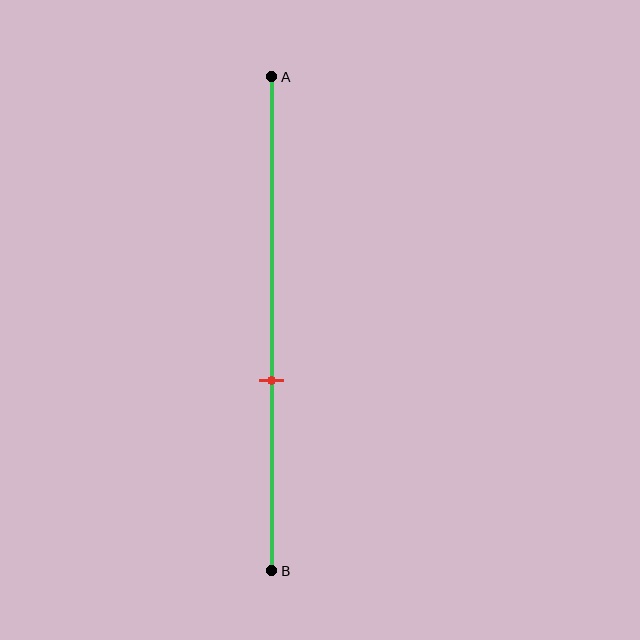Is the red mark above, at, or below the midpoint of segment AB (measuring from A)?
The red mark is below the midpoint of segment AB.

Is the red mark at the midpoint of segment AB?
No, the mark is at about 60% from A, not at the 50% midpoint.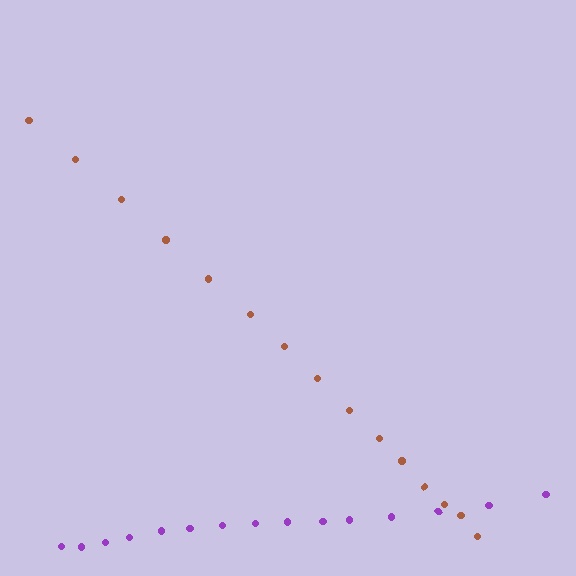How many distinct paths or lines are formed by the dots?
There are 2 distinct paths.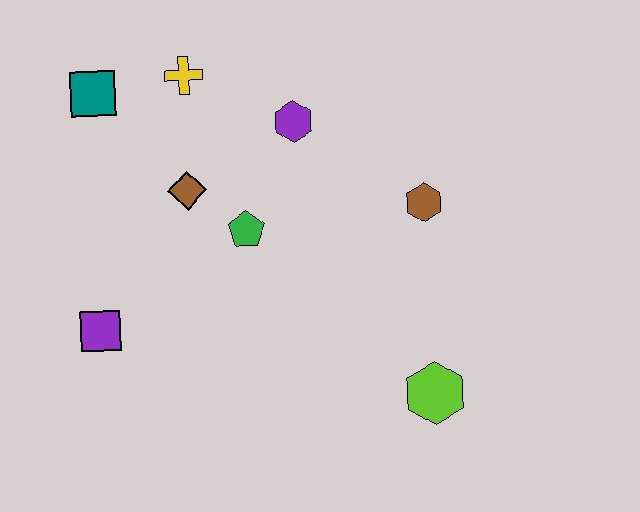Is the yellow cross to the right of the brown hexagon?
No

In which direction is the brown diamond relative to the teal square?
The brown diamond is below the teal square.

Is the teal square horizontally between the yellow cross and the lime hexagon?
No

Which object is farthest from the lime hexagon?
The teal square is farthest from the lime hexagon.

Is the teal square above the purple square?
Yes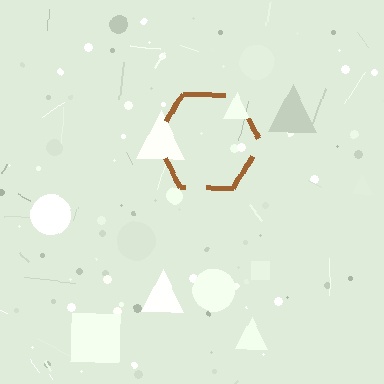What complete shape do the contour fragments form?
The contour fragments form a hexagon.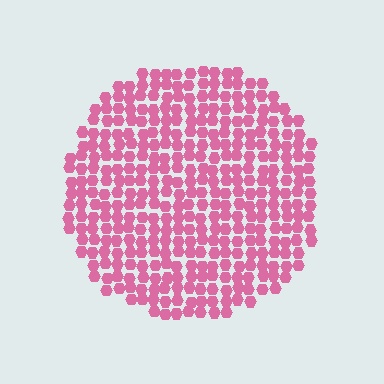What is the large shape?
The large shape is a circle.